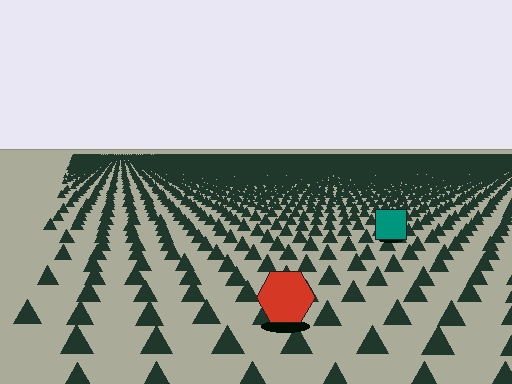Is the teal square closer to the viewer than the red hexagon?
No. The red hexagon is closer — you can tell from the texture gradient: the ground texture is coarser near it.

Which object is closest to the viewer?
The red hexagon is closest. The texture marks near it are larger and more spread out.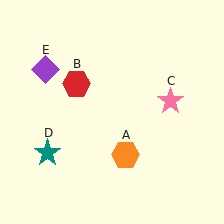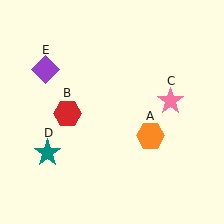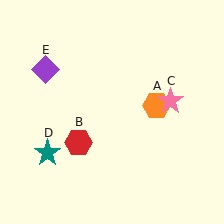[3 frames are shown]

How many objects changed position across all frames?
2 objects changed position: orange hexagon (object A), red hexagon (object B).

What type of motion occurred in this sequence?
The orange hexagon (object A), red hexagon (object B) rotated counterclockwise around the center of the scene.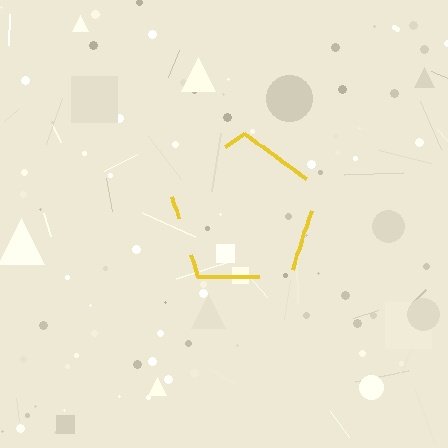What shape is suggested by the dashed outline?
The dashed outline suggests a pentagon.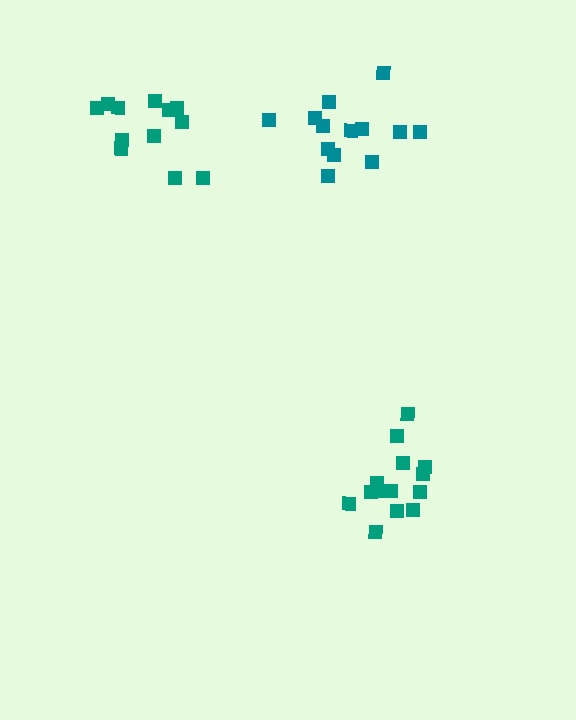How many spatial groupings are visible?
There are 3 spatial groupings.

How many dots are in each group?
Group 1: 15 dots, Group 2: 13 dots, Group 3: 12 dots (40 total).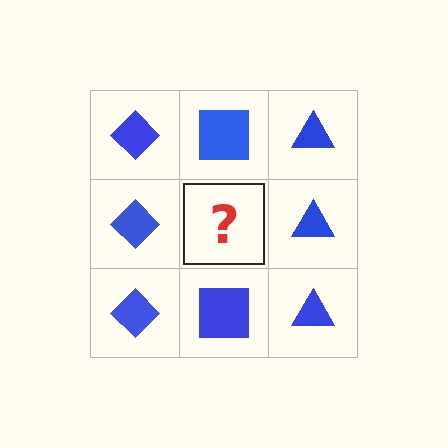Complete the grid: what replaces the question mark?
The question mark should be replaced with a blue square.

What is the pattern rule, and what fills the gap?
The rule is that each column has a consistent shape. The gap should be filled with a blue square.